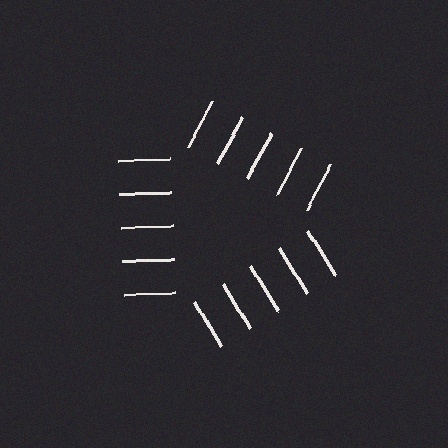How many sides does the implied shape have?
3 sides — the line-ends trace a triangle.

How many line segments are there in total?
15 — 5 along each of the 3 edges.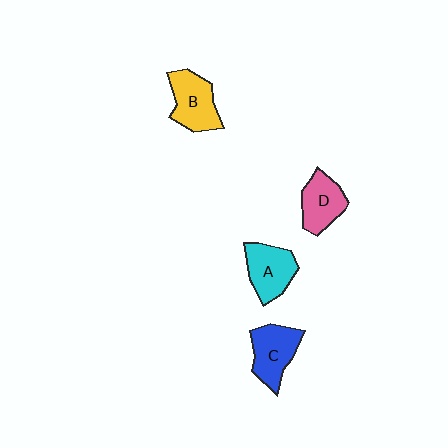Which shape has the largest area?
Shape B (yellow).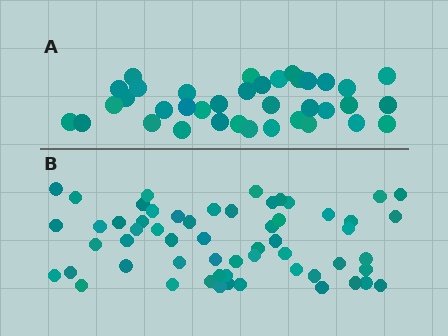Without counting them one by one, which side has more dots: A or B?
Region B (the bottom region) has more dots.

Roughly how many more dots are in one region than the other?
Region B has approximately 20 more dots than region A.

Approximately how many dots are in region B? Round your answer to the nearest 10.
About 60 dots. (The exact count is 58, which rounds to 60.)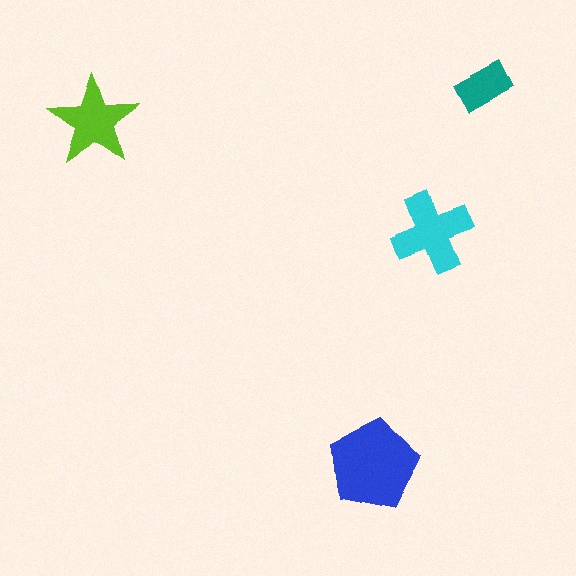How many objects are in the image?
There are 4 objects in the image.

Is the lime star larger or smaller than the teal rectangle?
Larger.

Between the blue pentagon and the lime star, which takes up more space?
The blue pentagon.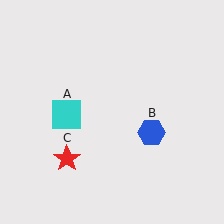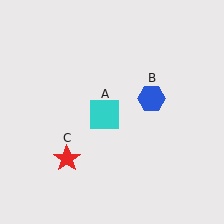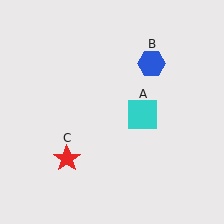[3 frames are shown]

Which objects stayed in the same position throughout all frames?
Red star (object C) remained stationary.